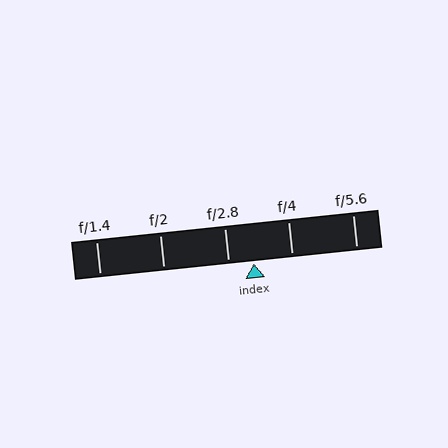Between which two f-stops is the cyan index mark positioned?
The index mark is between f/2.8 and f/4.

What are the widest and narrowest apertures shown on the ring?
The widest aperture shown is f/1.4 and the narrowest is f/5.6.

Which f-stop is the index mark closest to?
The index mark is closest to f/2.8.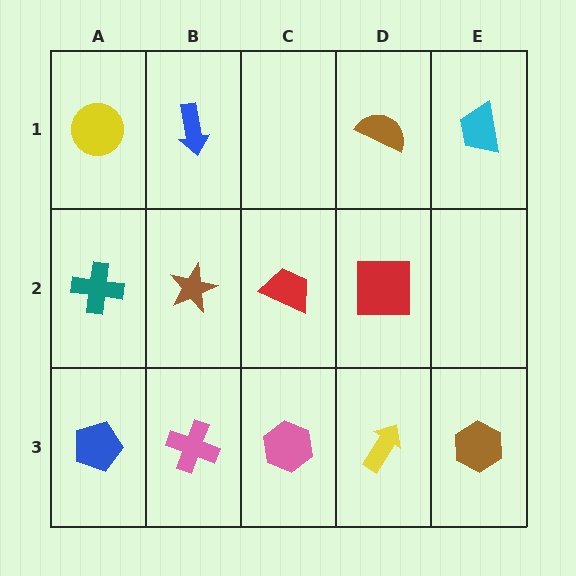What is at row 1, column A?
A yellow circle.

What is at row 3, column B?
A pink cross.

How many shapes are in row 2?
4 shapes.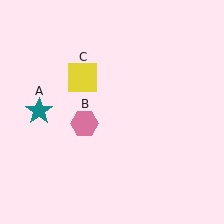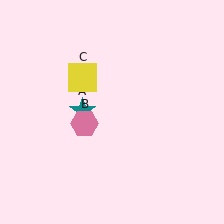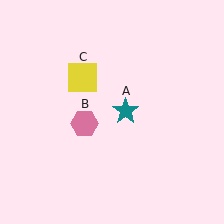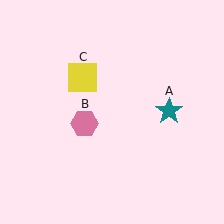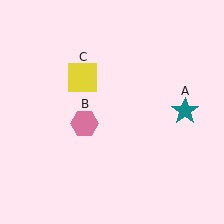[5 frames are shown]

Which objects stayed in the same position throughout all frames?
Pink hexagon (object B) and yellow square (object C) remained stationary.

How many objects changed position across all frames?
1 object changed position: teal star (object A).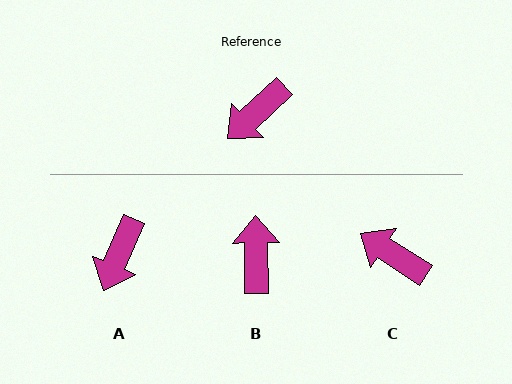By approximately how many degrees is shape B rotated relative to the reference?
Approximately 132 degrees clockwise.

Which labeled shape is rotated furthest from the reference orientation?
B, about 132 degrees away.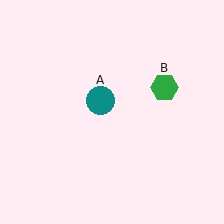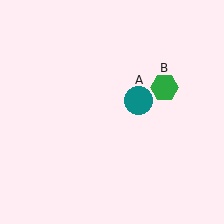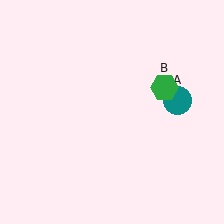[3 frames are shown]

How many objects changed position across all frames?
1 object changed position: teal circle (object A).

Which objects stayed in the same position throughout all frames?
Green hexagon (object B) remained stationary.